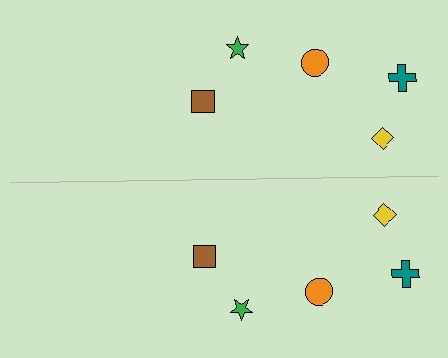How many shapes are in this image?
There are 10 shapes in this image.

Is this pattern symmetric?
Yes, this pattern has bilateral (reflection) symmetry.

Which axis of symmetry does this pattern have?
The pattern has a horizontal axis of symmetry running through the center of the image.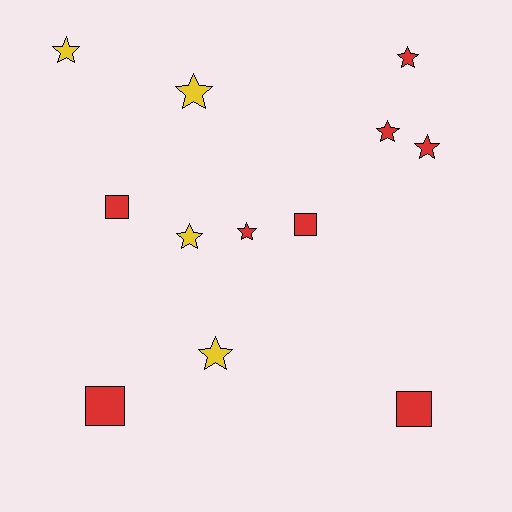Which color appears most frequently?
Red, with 8 objects.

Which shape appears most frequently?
Star, with 8 objects.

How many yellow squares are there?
There are no yellow squares.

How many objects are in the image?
There are 12 objects.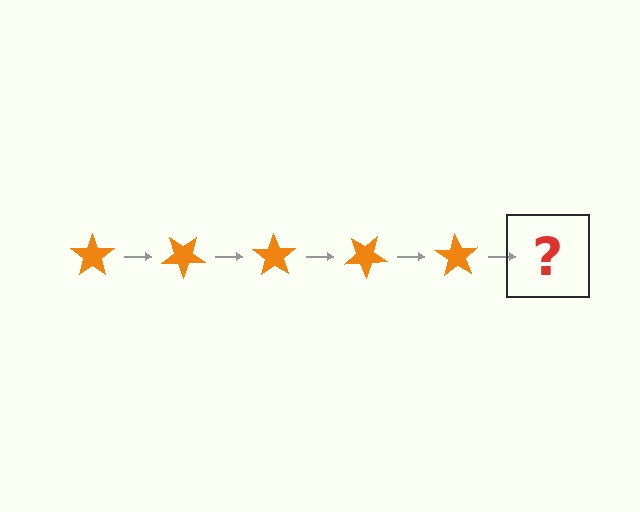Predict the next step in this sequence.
The next step is an orange star rotated 175 degrees.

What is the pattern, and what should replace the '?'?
The pattern is that the star rotates 35 degrees each step. The '?' should be an orange star rotated 175 degrees.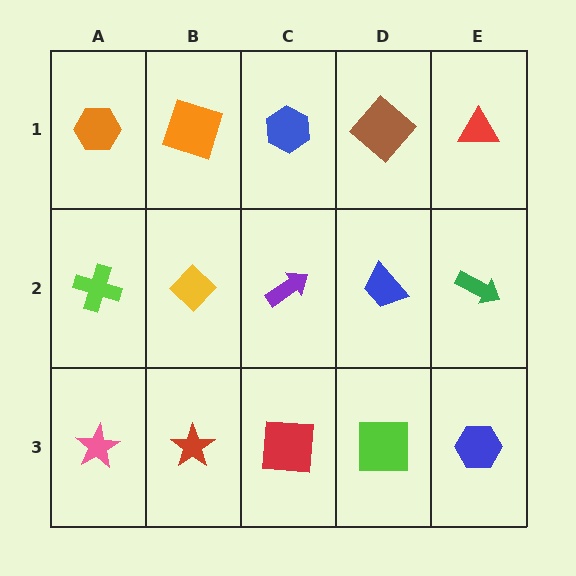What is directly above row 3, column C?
A purple arrow.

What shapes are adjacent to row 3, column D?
A blue trapezoid (row 2, column D), a red square (row 3, column C), a blue hexagon (row 3, column E).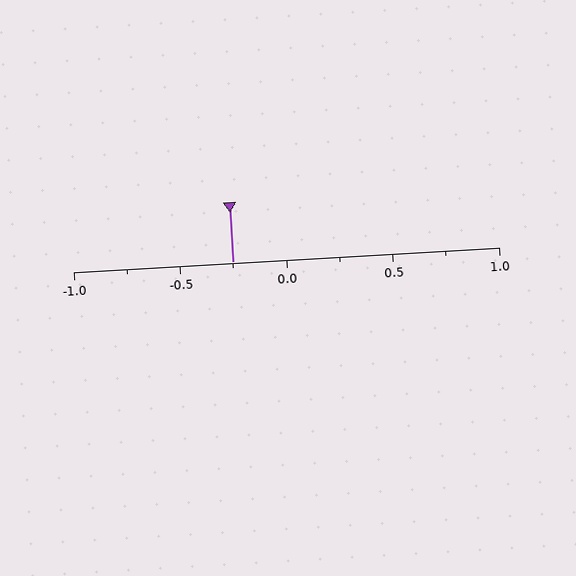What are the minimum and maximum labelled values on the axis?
The axis runs from -1.0 to 1.0.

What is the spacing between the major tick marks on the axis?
The major ticks are spaced 0.5 apart.